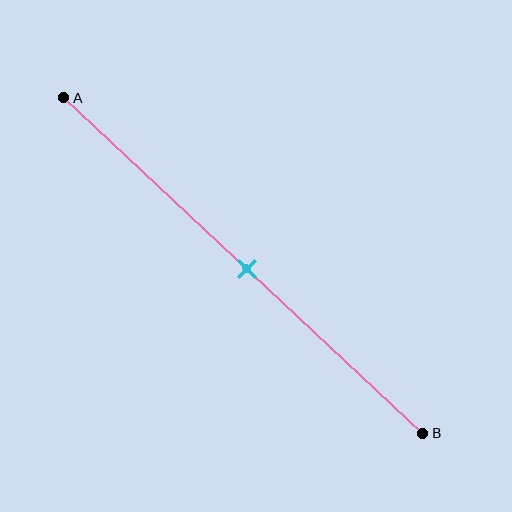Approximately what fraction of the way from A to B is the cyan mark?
The cyan mark is approximately 50% of the way from A to B.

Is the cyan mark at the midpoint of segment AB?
Yes, the mark is approximately at the midpoint.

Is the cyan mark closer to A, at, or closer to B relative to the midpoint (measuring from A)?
The cyan mark is approximately at the midpoint of segment AB.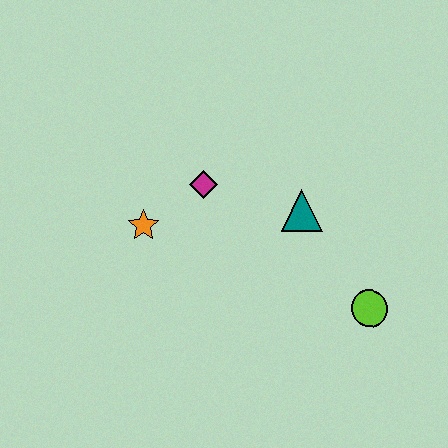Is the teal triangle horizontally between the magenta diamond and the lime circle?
Yes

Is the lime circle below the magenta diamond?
Yes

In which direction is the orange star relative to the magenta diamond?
The orange star is to the left of the magenta diamond.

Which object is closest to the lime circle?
The teal triangle is closest to the lime circle.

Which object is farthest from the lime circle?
The orange star is farthest from the lime circle.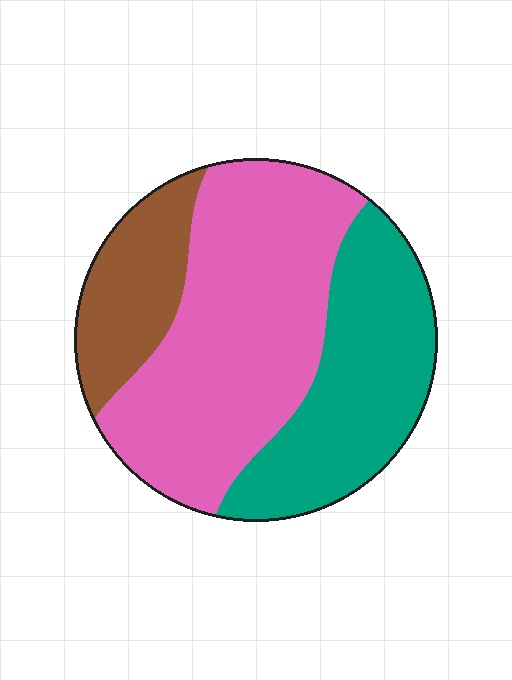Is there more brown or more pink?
Pink.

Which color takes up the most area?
Pink, at roughly 50%.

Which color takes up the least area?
Brown, at roughly 15%.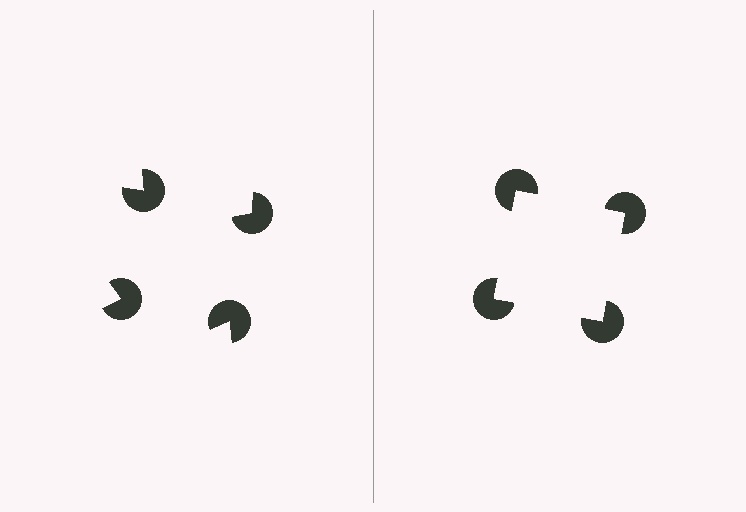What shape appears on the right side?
An illusory square.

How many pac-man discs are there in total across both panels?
8 — 4 on each side.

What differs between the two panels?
The pac-man discs are positioned identically on both sides; only the wedge orientations differ. On the right they align to a square; on the left they are misaligned.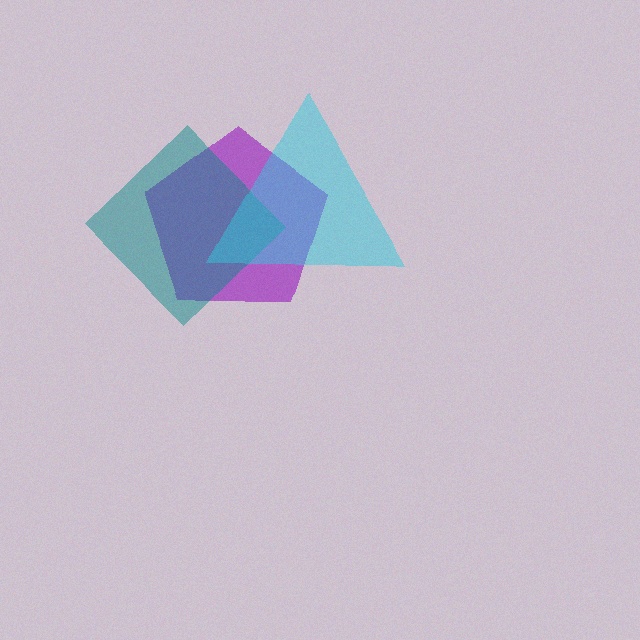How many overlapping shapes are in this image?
There are 3 overlapping shapes in the image.